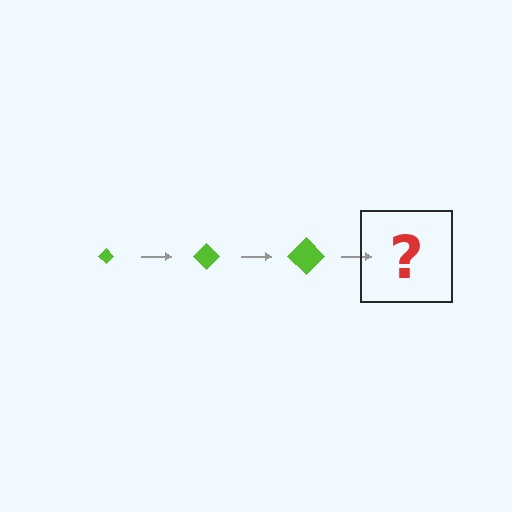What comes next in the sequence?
The next element should be a lime diamond, larger than the previous one.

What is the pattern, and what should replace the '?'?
The pattern is that the diamond gets progressively larger each step. The '?' should be a lime diamond, larger than the previous one.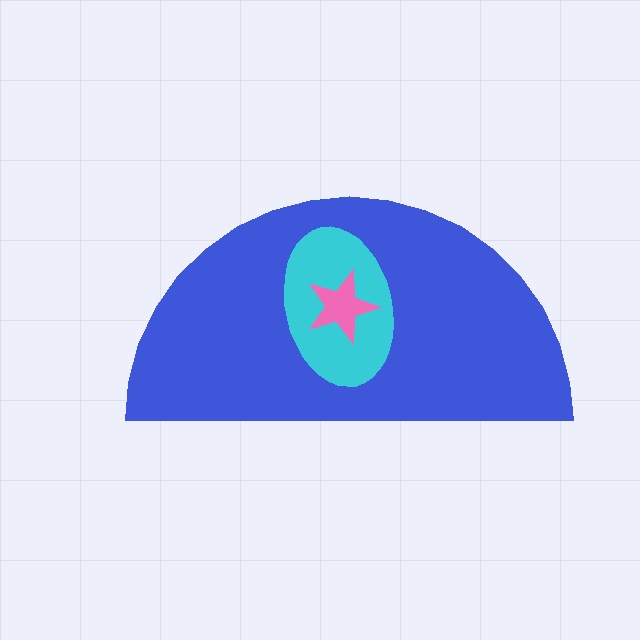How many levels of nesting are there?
3.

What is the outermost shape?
The blue semicircle.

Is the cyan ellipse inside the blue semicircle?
Yes.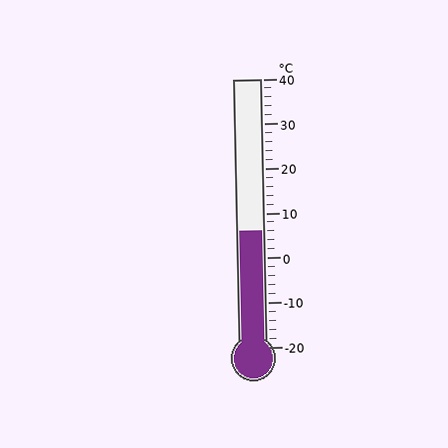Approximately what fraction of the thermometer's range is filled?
The thermometer is filled to approximately 45% of its range.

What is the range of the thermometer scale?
The thermometer scale ranges from -20°C to 40°C.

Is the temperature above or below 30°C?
The temperature is below 30°C.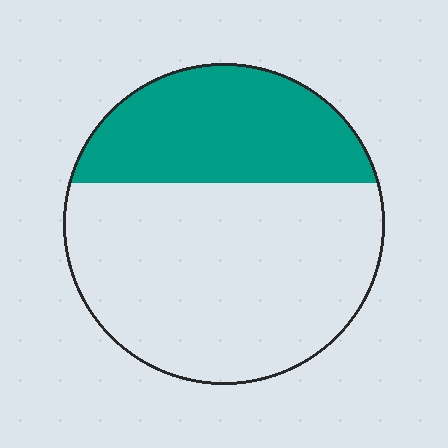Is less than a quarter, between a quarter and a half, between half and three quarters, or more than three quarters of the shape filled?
Between a quarter and a half.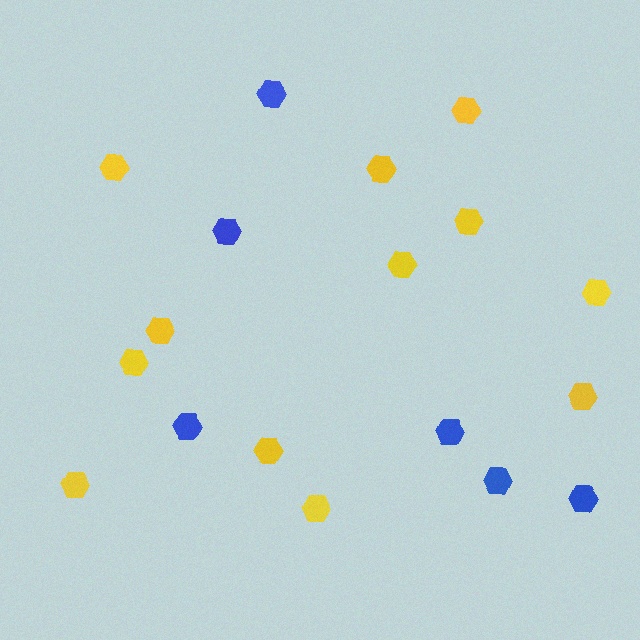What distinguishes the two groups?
There are 2 groups: one group of blue hexagons (6) and one group of yellow hexagons (12).